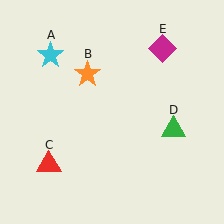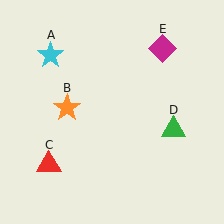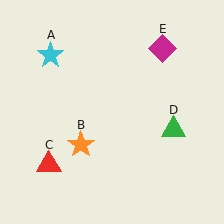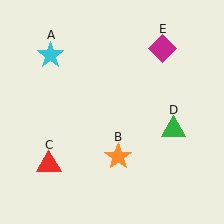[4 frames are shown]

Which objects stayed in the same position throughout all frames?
Cyan star (object A) and red triangle (object C) and green triangle (object D) and magenta diamond (object E) remained stationary.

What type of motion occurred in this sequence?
The orange star (object B) rotated counterclockwise around the center of the scene.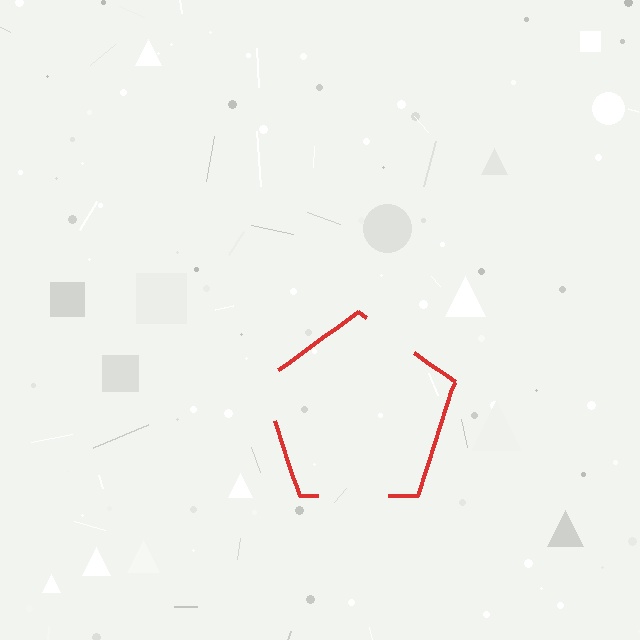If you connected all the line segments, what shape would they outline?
They would outline a pentagon.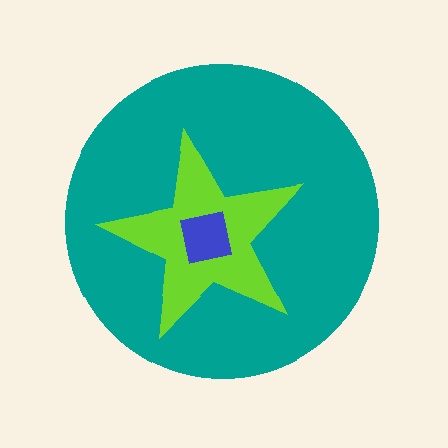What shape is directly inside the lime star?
The blue square.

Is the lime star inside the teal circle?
Yes.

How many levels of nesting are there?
3.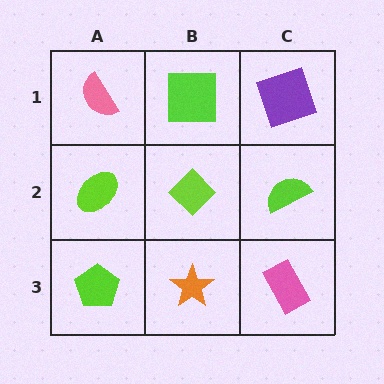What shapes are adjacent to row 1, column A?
A lime ellipse (row 2, column A), a lime square (row 1, column B).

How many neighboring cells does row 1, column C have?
2.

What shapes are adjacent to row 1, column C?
A lime semicircle (row 2, column C), a lime square (row 1, column B).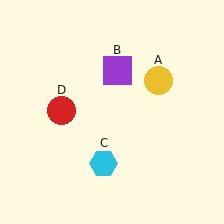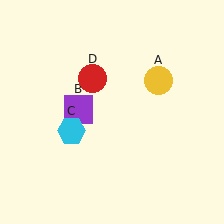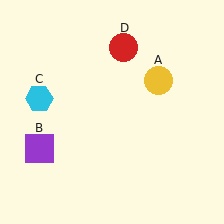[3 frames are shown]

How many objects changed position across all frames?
3 objects changed position: purple square (object B), cyan hexagon (object C), red circle (object D).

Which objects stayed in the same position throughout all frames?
Yellow circle (object A) remained stationary.